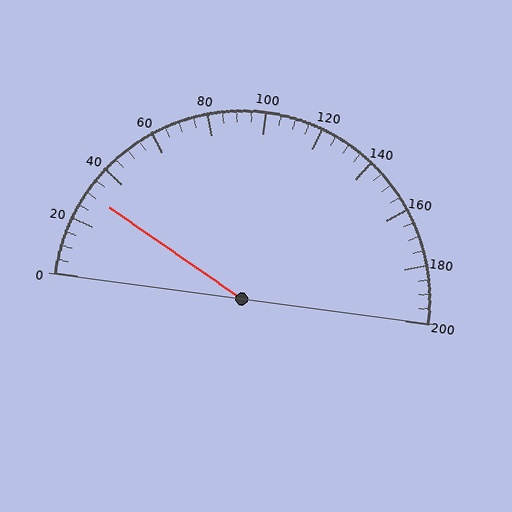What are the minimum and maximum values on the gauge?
The gauge ranges from 0 to 200.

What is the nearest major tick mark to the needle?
The nearest major tick mark is 40.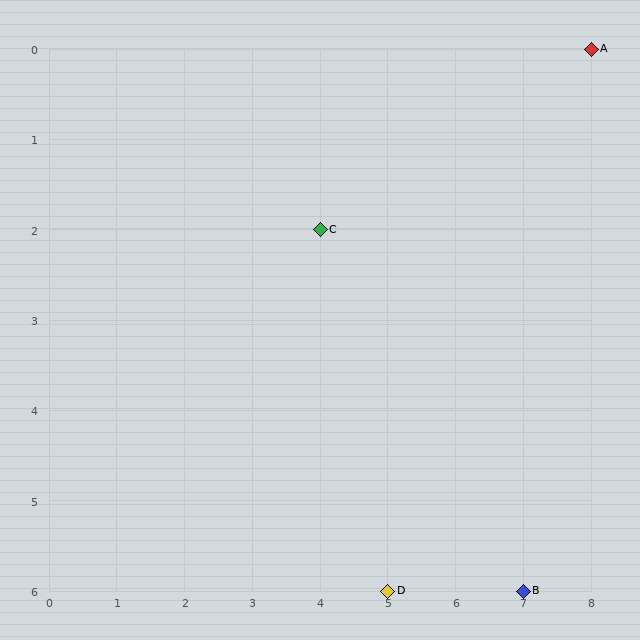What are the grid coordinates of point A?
Point A is at grid coordinates (8, 0).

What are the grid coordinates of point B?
Point B is at grid coordinates (7, 6).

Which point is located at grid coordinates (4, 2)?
Point C is at (4, 2).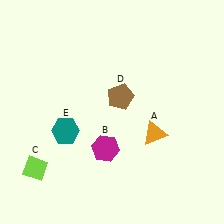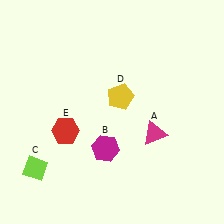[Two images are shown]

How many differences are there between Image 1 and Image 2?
There are 3 differences between the two images.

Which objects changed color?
A changed from orange to magenta. D changed from brown to yellow. E changed from teal to red.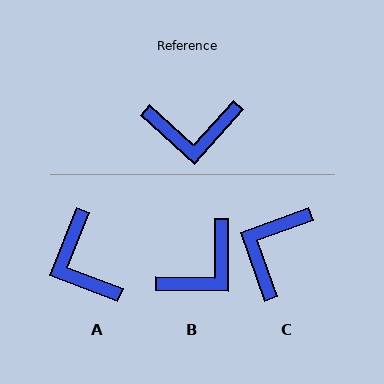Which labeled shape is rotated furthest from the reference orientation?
C, about 119 degrees away.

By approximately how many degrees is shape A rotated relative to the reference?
Approximately 70 degrees clockwise.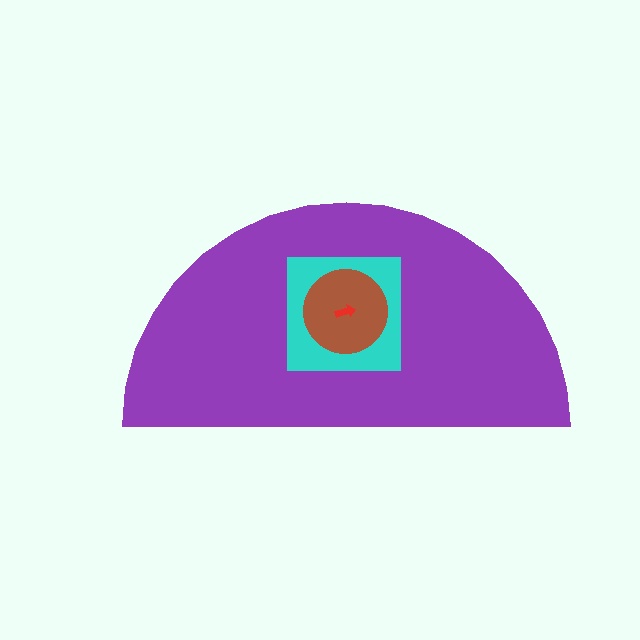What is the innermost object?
The red arrow.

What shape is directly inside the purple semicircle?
The cyan square.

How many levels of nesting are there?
4.